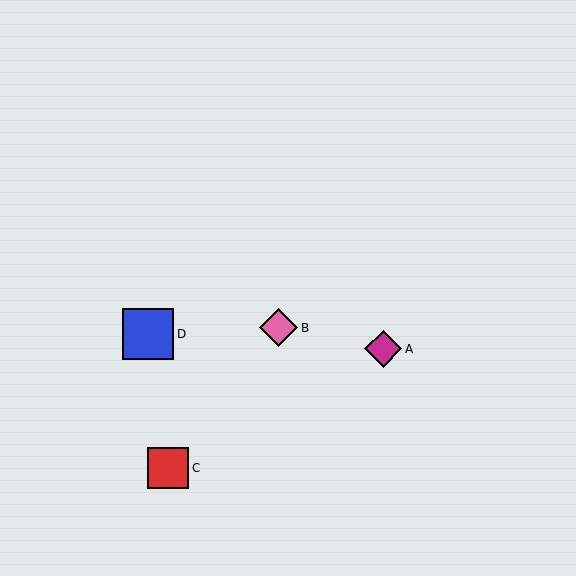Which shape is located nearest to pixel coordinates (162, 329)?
The blue square (labeled D) at (148, 334) is nearest to that location.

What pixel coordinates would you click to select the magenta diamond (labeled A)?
Click at (383, 349) to select the magenta diamond A.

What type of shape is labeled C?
Shape C is a red square.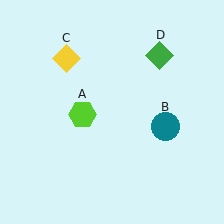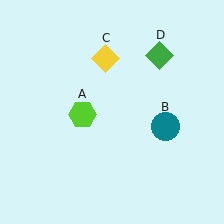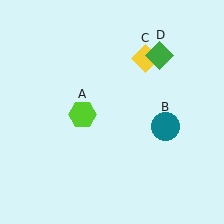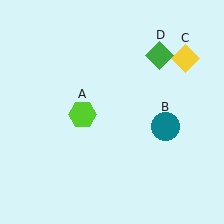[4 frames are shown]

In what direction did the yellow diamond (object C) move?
The yellow diamond (object C) moved right.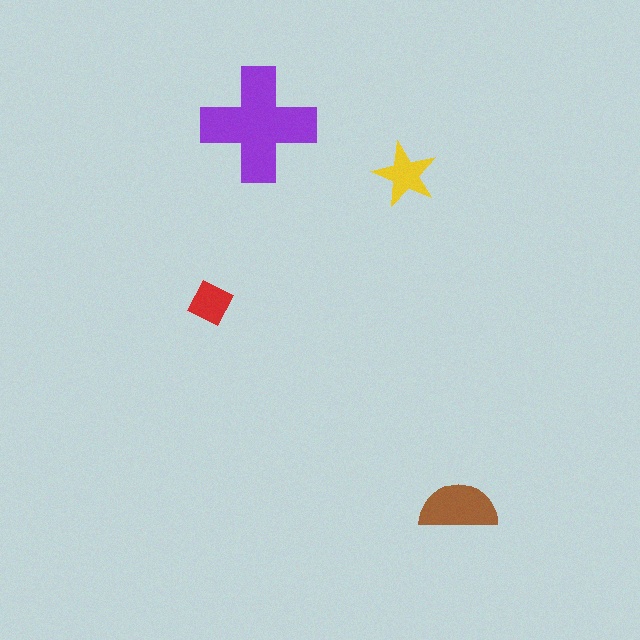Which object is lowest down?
The brown semicircle is bottommost.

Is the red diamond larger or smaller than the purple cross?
Smaller.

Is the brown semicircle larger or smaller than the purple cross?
Smaller.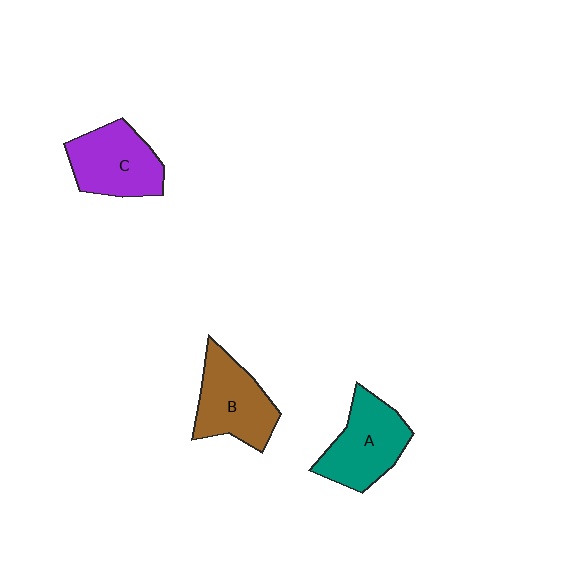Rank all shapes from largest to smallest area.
From largest to smallest: A (teal), B (brown), C (purple).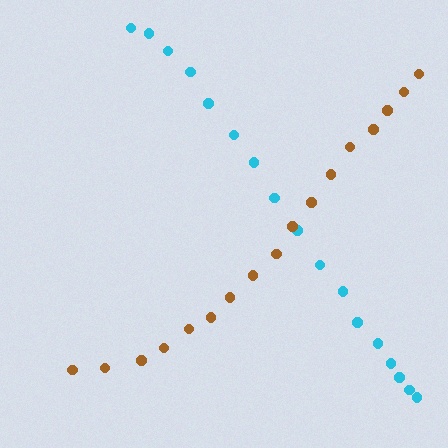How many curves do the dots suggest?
There are 2 distinct paths.